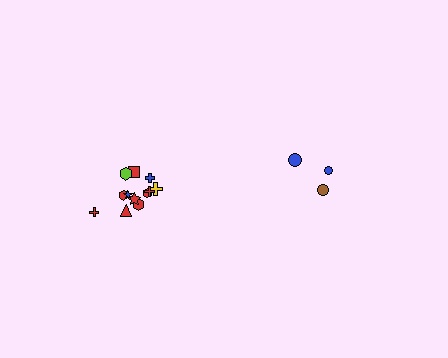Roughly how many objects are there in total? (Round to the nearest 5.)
Roughly 15 objects in total.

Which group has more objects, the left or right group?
The left group.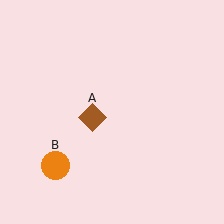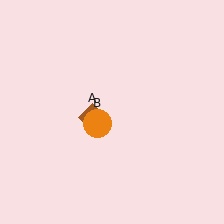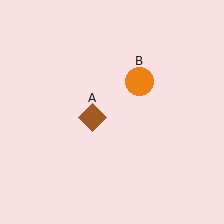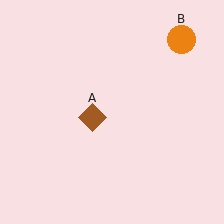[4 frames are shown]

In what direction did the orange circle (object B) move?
The orange circle (object B) moved up and to the right.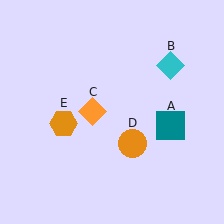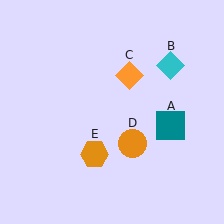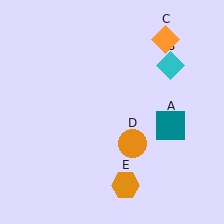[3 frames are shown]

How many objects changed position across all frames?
2 objects changed position: orange diamond (object C), orange hexagon (object E).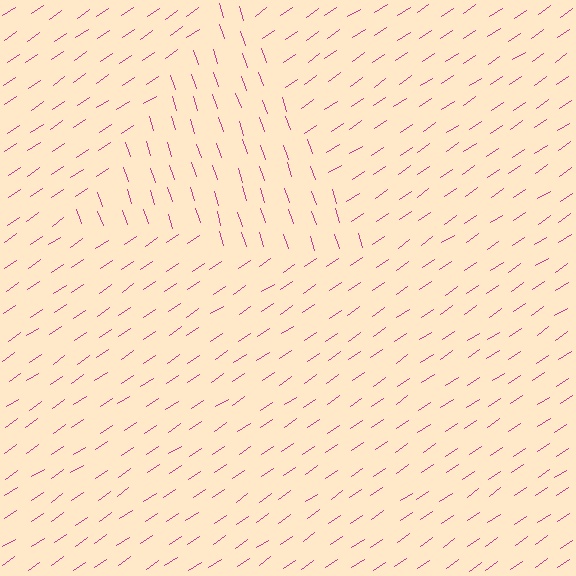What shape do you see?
I see a triangle.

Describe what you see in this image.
The image is filled with small magenta line segments. A triangle region in the image has lines oriented differently from the surrounding lines, creating a visible texture boundary.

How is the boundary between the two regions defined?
The boundary is defined purely by a change in line orientation (approximately 74 degrees difference). All lines are the same color and thickness.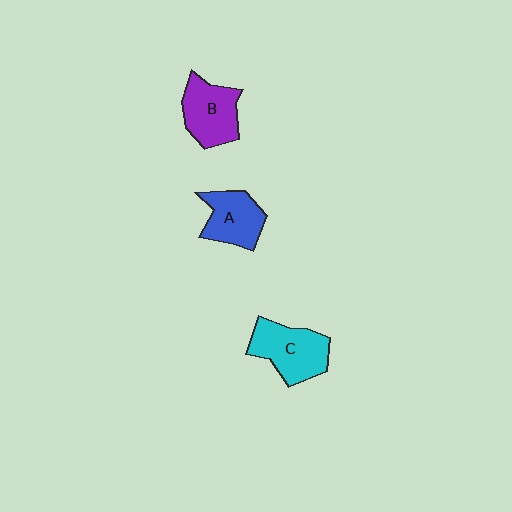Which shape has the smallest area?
Shape A (blue).